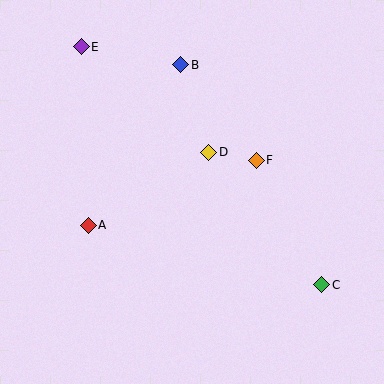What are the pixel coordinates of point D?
Point D is at (209, 152).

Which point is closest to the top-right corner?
Point F is closest to the top-right corner.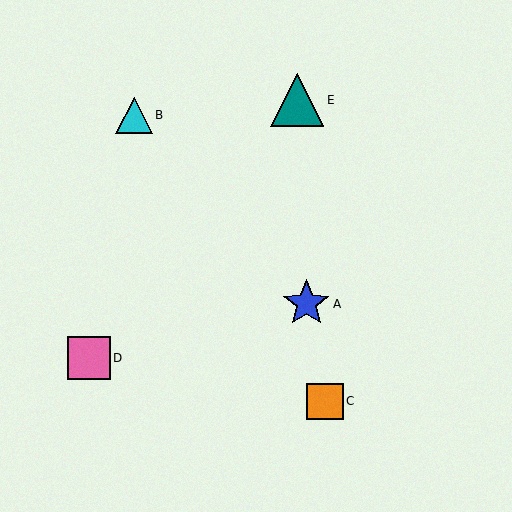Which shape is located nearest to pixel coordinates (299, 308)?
The blue star (labeled A) at (306, 304) is nearest to that location.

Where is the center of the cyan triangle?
The center of the cyan triangle is at (134, 115).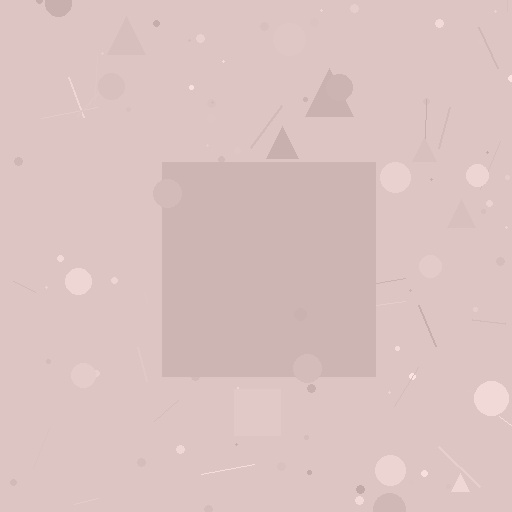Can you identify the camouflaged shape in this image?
The camouflaged shape is a square.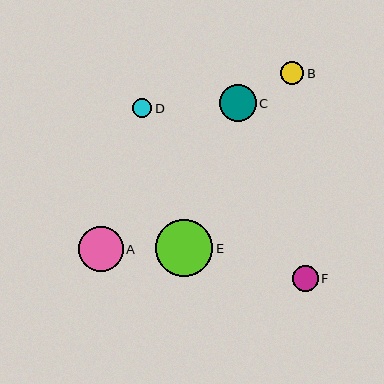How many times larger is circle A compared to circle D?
Circle A is approximately 2.4 times the size of circle D.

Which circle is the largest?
Circle E is the largest with a size of approximately 57 pixels.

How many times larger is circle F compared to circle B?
Circle F is approximately 1.1 times the size of circle B.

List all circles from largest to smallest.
From largest to smallest: E, A, C, F, B, D.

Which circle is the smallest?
Circle D is the smallest with a size of approximately 19 pixels.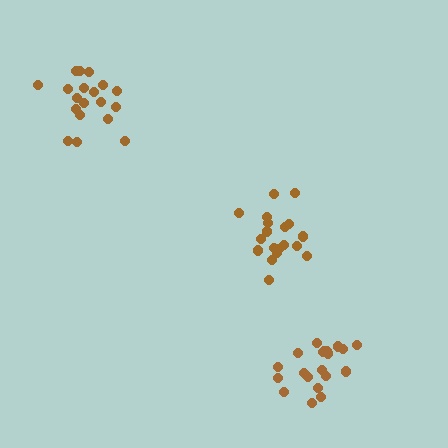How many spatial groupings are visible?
There are 3 spatial groupings.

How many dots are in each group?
Group 1: 20 dots, Group 2: 19 dots, Group 3: 19 dots (58 total).